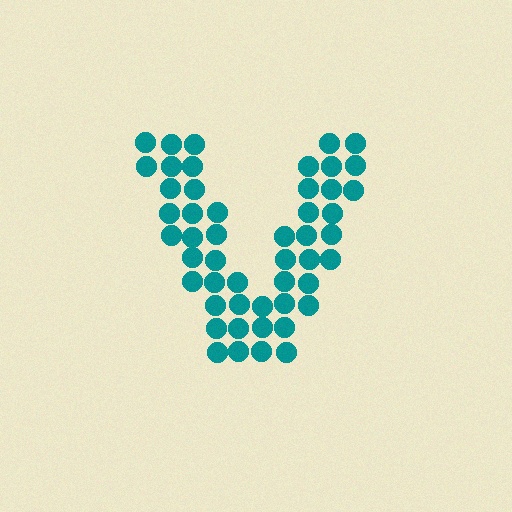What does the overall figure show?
The overall figure shows the letter V.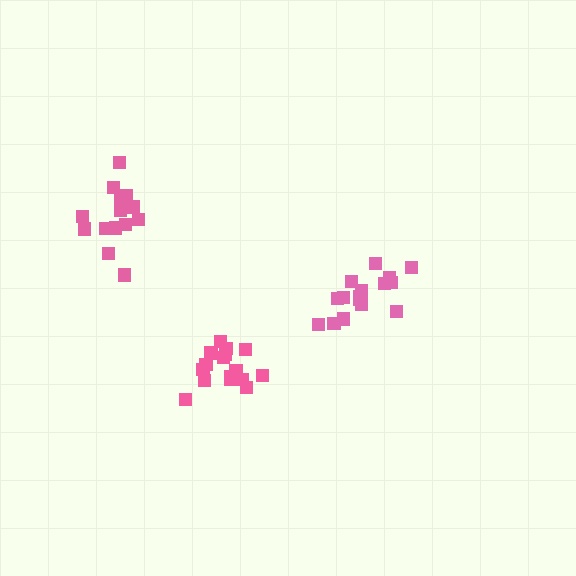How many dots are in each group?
Group 1: 16 dots, Group 2: 16 dots, Group 3: 14 dots (46 total).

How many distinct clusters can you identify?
There are 3 distinct clusters.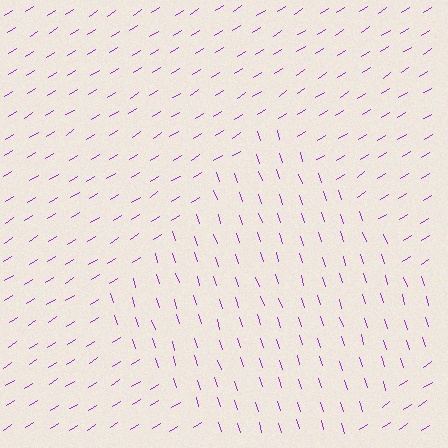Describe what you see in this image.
The image is filled with small purple line segments. A diamond region in the image has lines oriented differently from the surrounding lines, creating a visible texture boundary.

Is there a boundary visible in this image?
Yes, there is a texture boundary formed by a change in line orientation.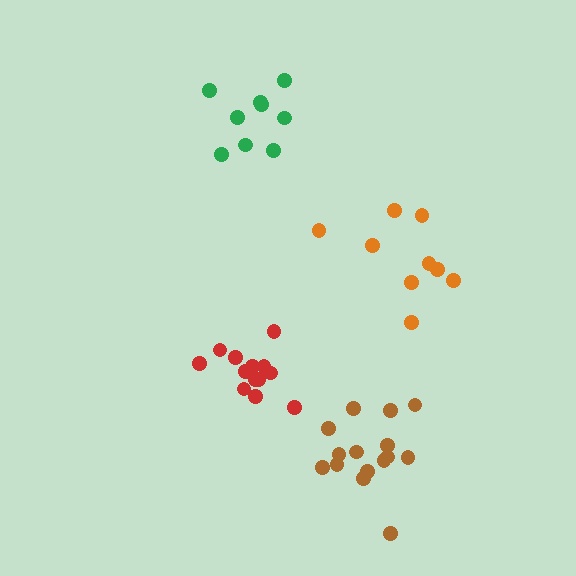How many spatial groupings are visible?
There are 4 spatial groupings.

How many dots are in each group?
Group 1: 14 dots, Group 2: 9 dots, Group 3: 9 dots, Group 4: 15 dots (47 total).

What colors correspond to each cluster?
The clusters are colored: red, green, orange, brown.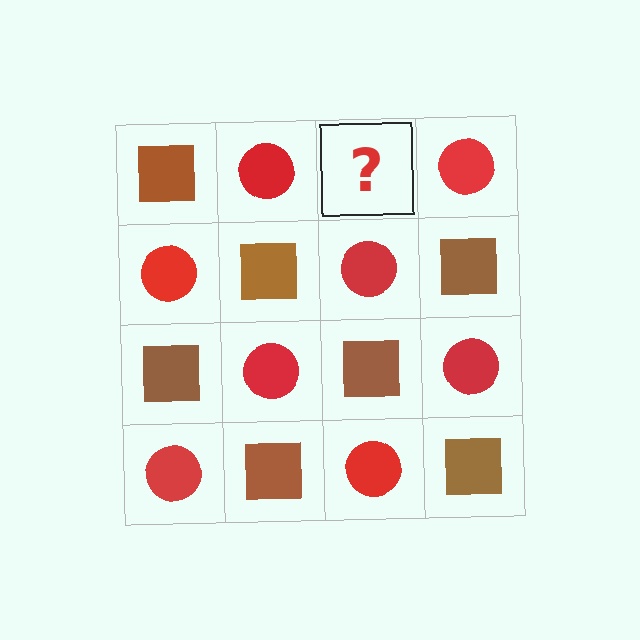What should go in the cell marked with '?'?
The missing cell should contain a brown square.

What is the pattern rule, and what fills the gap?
The rule is that it alternates brown square and red circle in a checkerboard pattern. The gap should be filled with a brown square.